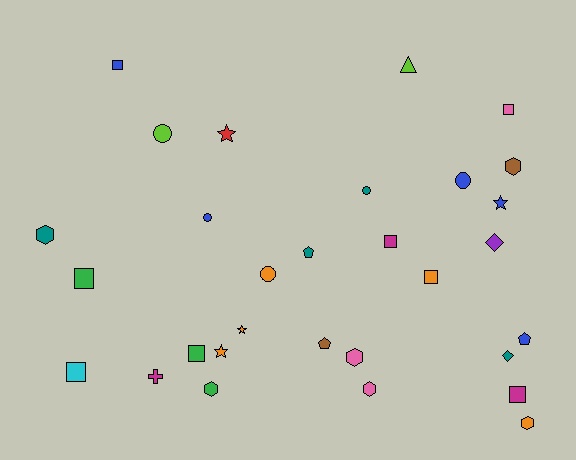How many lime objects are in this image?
There are 2 lime objects.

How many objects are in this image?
There are 30 objects.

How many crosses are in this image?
There is 1 cross.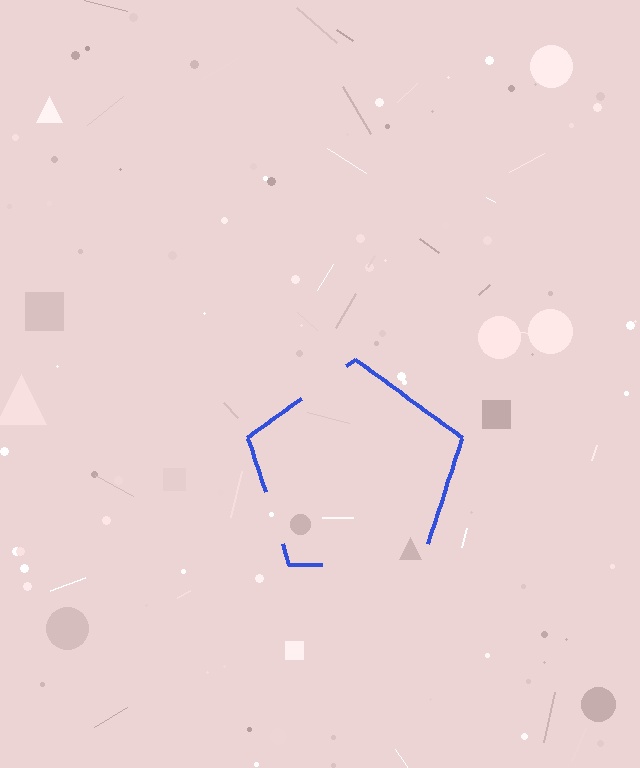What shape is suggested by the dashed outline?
The dashed outline suggests a pentagon.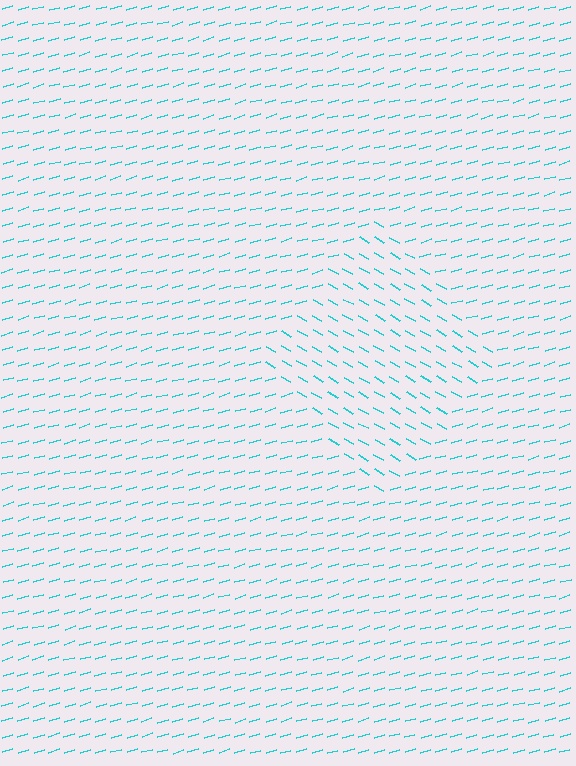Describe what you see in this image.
The image is filled with small cyan line segments. A diamond region in the image has lines oriented differently from the surrounding lines, creating a visible texture boundary.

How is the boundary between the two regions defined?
The boundary is defined purely by a change in line orientation (approximately 45 degrees difference). All lines are the same color and thickness.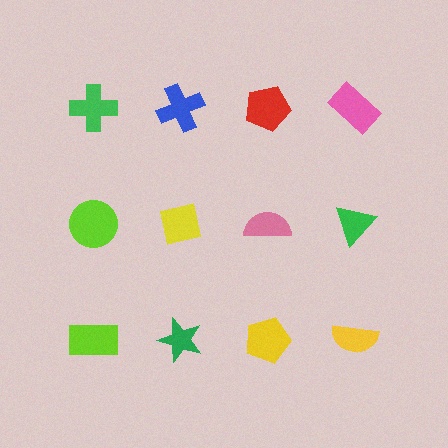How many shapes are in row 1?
4 shapes.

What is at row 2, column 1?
A lime circle.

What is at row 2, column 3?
A pink semicircle.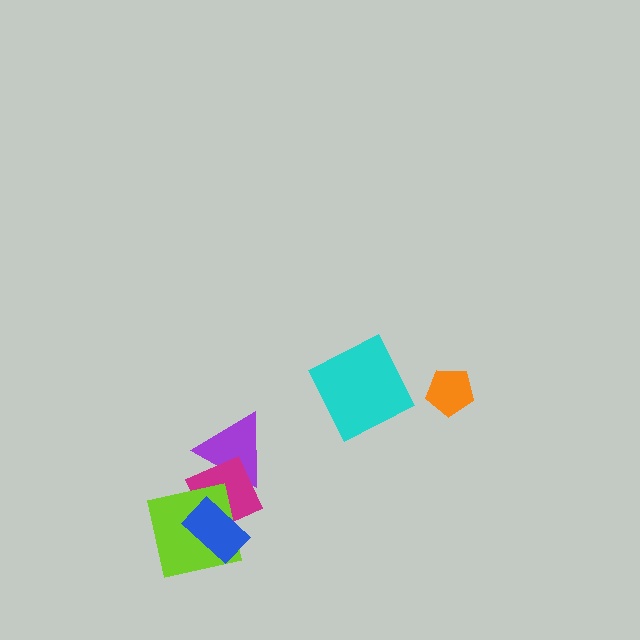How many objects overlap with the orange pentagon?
0 objects overlap with the orange pentagon.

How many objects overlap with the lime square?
2 objects overlap with the lime square.